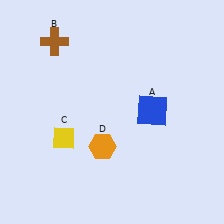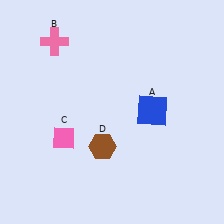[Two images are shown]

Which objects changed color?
B changed from brown to pink. C changed from yellow to pink. D changed from orange to brown.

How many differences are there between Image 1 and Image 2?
There are 3 differences between the two images.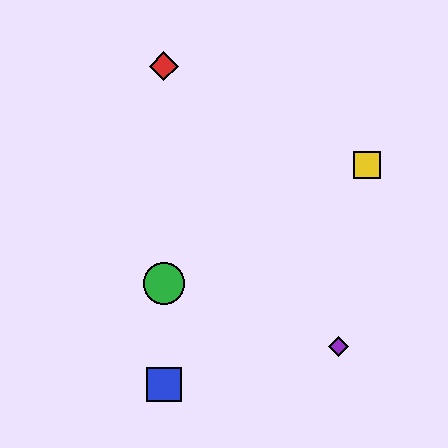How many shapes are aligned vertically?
3 shapes (the red diamond, the blue square, the green circle) are aligned vertically.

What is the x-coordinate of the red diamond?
The red diamond is at x≈164.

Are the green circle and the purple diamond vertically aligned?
No, the green circle is at x≈164 and the purple diamond is at x≈339.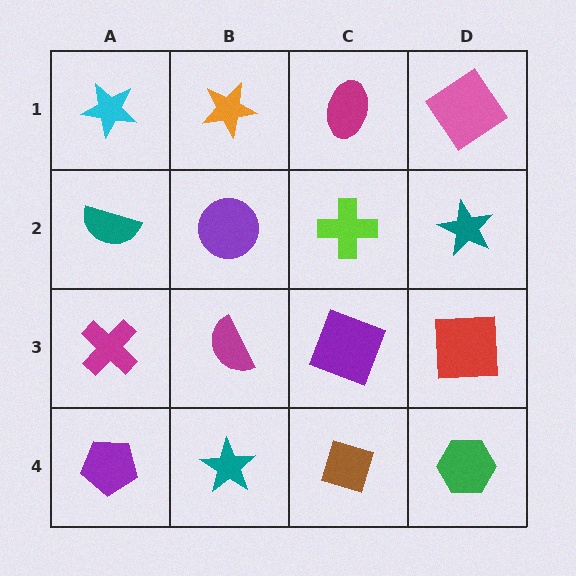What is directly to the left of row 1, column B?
A cyan star.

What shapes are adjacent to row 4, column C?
A purple square (row 3, column C), a teal star (row 4, column B), a green hexagon (row 4, column D).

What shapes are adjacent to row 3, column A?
A teal semicircle (row 2, column A), a purple pentagon (row 4, column A), a magenta semicircle (row 3, column B).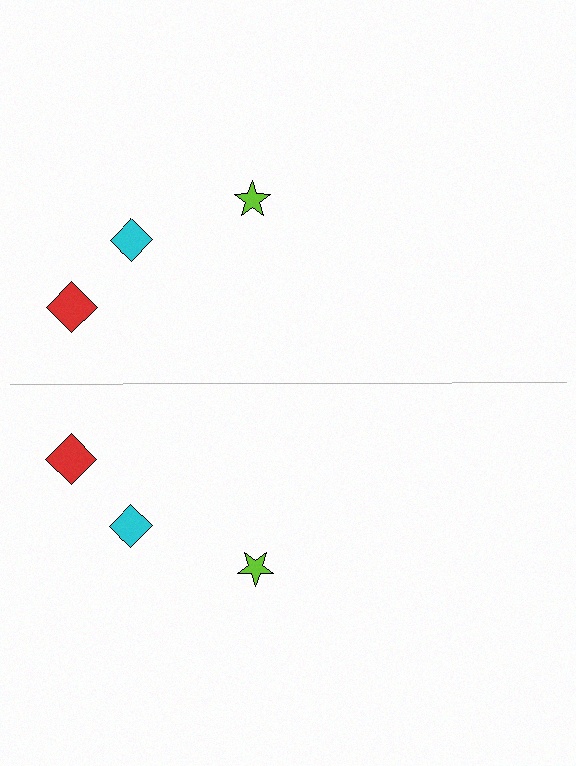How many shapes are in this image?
There are 6 shapes in this image.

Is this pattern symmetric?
Yes, this pattern has bilateral (reflection) symmetry.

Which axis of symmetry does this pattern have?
The pattern has a horizontal axis of symmetry running through the center of the image.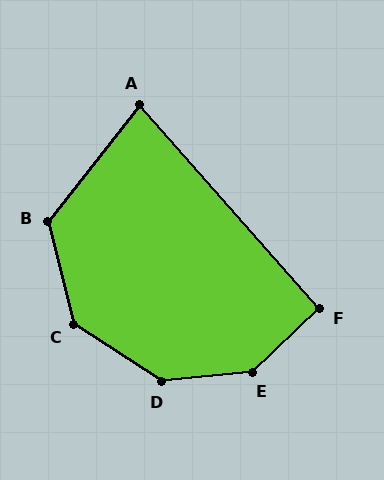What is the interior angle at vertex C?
Approximately 138 degrees (obtuse).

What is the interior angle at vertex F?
Approximately 92 degrees (approximately right).